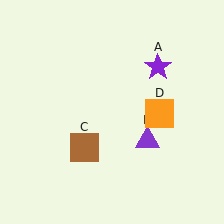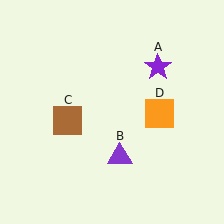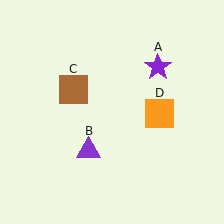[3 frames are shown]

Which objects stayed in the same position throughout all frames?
Purple star (object A) and orange square (object D) remained stationary.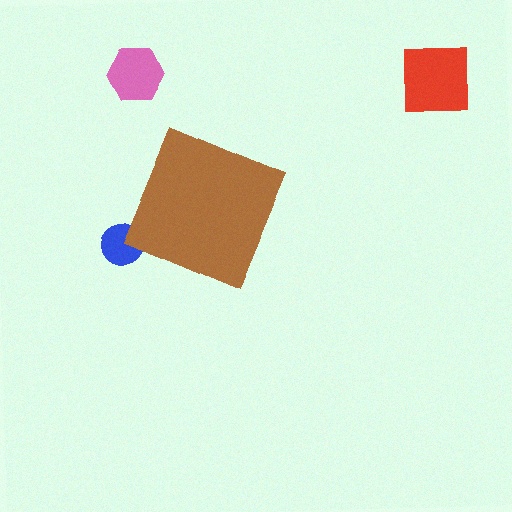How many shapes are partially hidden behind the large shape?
1 shape is partially hidden.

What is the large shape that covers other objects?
A brown diamond.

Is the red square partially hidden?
No, the red square is fully visible.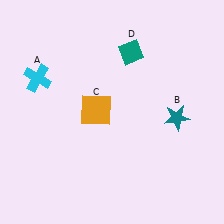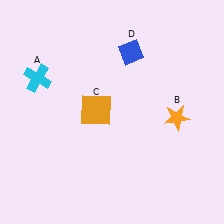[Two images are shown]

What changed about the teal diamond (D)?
In Image 1, D is teal. In Image 2, it changed to blue.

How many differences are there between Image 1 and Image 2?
There are 2 differences between the two images.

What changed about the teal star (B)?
In Image 1, B is teal. In Image 2, it changed to orange.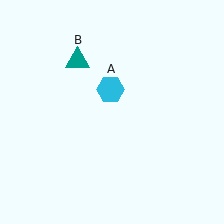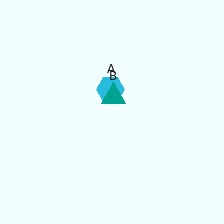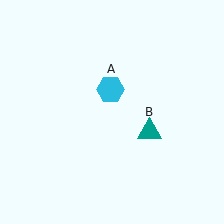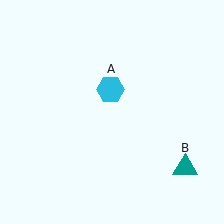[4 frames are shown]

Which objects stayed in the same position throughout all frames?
Cyan hexagon (object A) remained stationary.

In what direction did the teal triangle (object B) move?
The teal triangle (object B) moved down and to the right.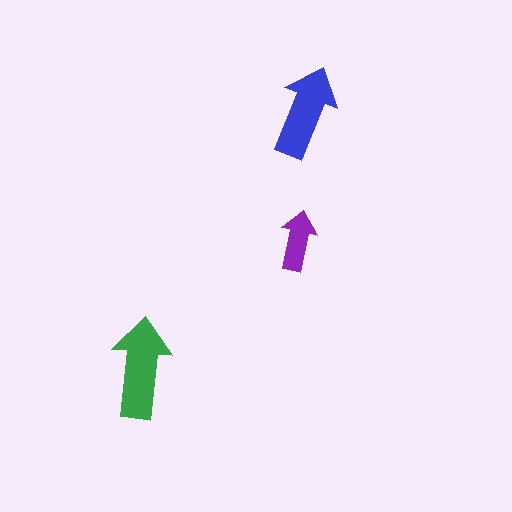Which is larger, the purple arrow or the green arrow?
The green one.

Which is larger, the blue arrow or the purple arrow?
The blue one.